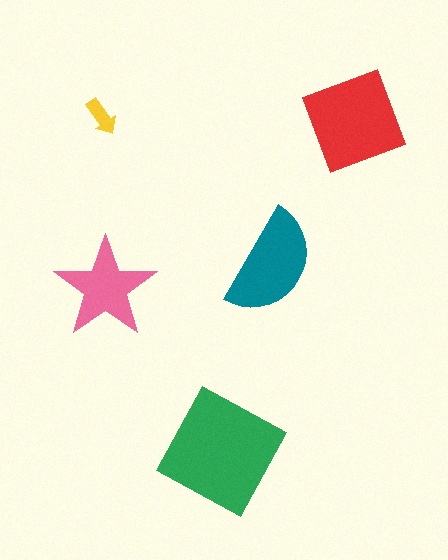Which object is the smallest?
The yellow arrow.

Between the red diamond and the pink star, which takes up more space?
The red diamond.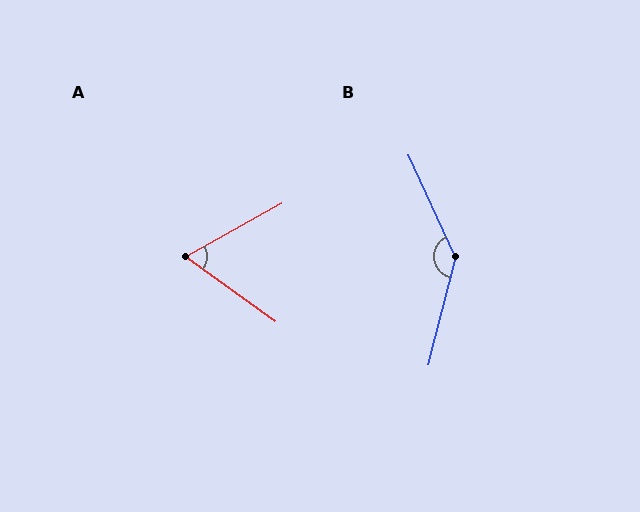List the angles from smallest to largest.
A (65°), B (141°).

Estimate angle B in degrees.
Approximately 141 degrees.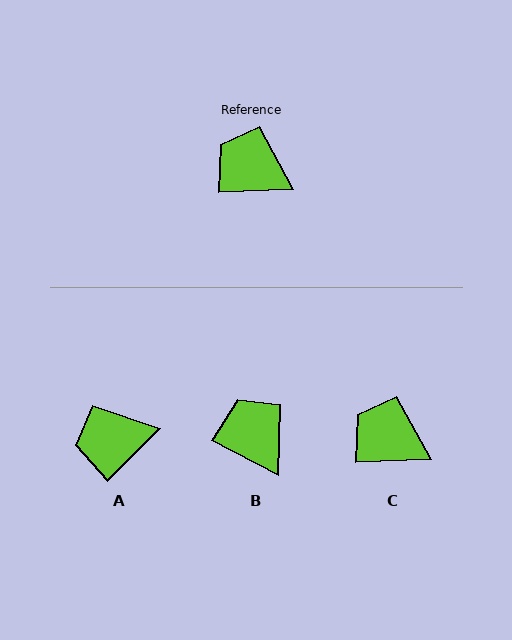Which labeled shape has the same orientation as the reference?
C.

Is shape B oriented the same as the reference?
No, it is off by about 31 degrees.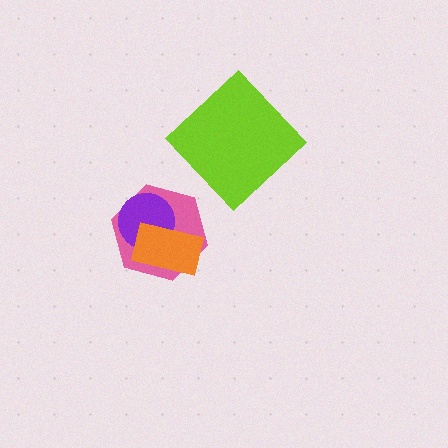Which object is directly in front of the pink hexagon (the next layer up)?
The purple circle is directly in front of the pink hexagon.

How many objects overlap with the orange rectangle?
2 objects overlap with the orange rectangle.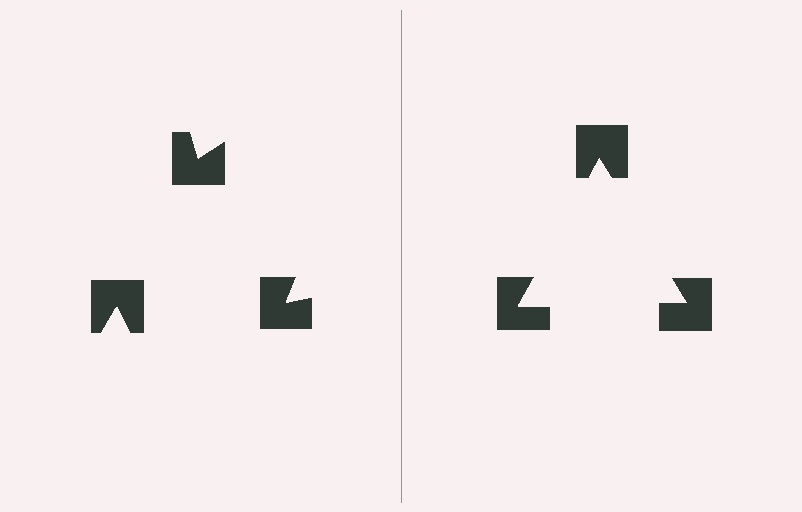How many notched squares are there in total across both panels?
6 — 3 on each side.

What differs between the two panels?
The notched squares are positioned identically on both sides; only the wedge orientations differ. On the right they align to a triangle; on the left they are misaligned.